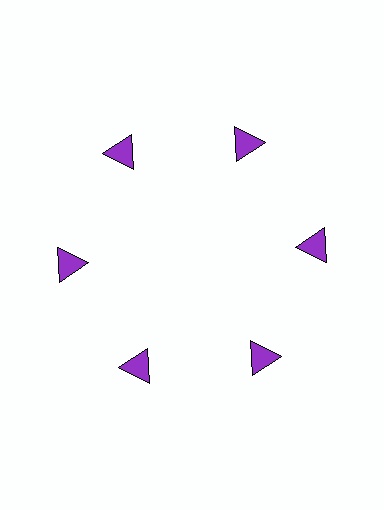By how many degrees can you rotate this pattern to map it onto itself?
The pattern maps onto itself every 60 degrees of rotation.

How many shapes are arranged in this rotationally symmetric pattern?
There are 6 shapes, arranged in 6 groups of 1.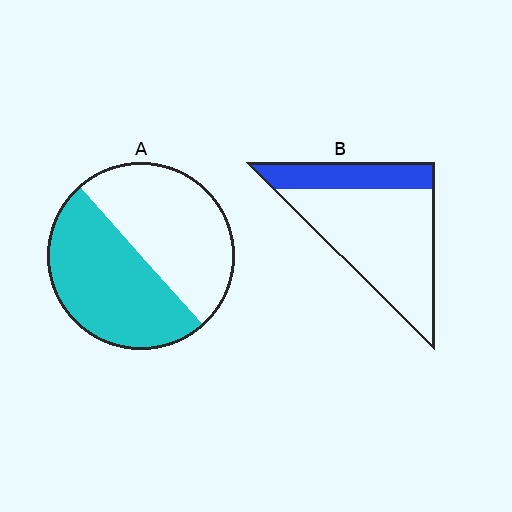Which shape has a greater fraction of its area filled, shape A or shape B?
Shape A.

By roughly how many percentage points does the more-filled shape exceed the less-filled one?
By roughly 25 percentage points (A over B).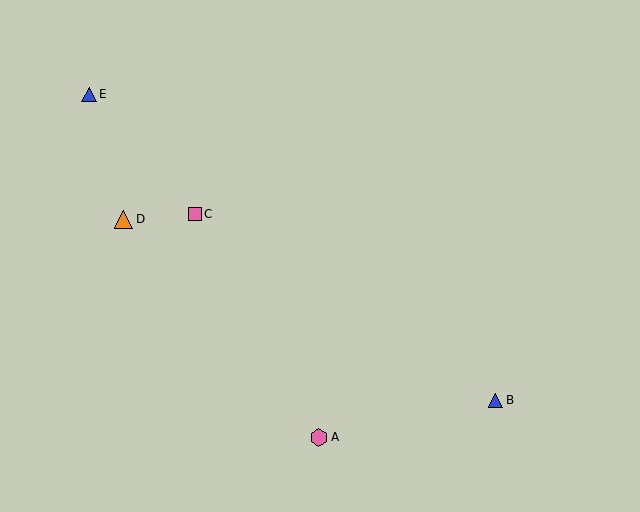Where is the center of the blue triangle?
The center of the blue triangle is at (89, 94).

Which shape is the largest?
The orange triangle (labeled D) is the largest.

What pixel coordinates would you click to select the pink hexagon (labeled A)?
Click at (319, 437) to select the pink hexagon A.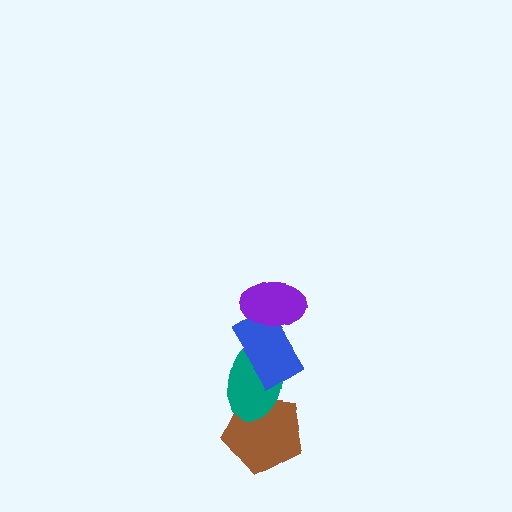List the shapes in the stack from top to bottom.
From top to bottom: the purple ellipse, the blue rectangle, the teal ellipse, the brown pentagon.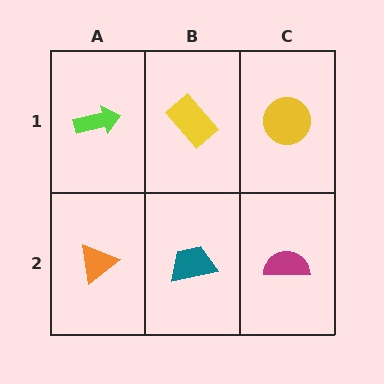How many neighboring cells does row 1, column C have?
2.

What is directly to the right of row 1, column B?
A yellow circle.